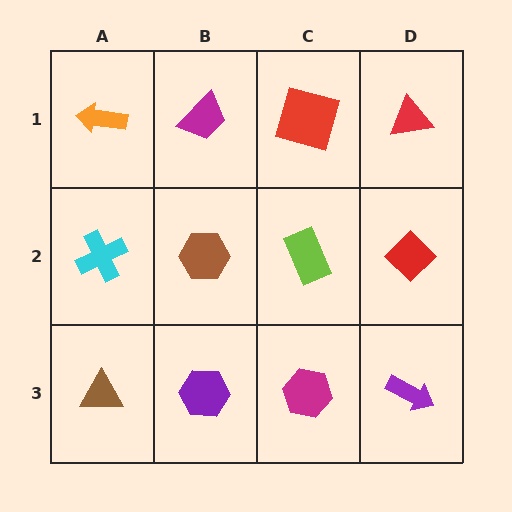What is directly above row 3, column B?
A brown hexagon.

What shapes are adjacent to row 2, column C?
A red square (row 1, column C), a magenta hexagon (row 3, column C), a brown hexagon (row 2, column B), a red diamond (row 2, column D).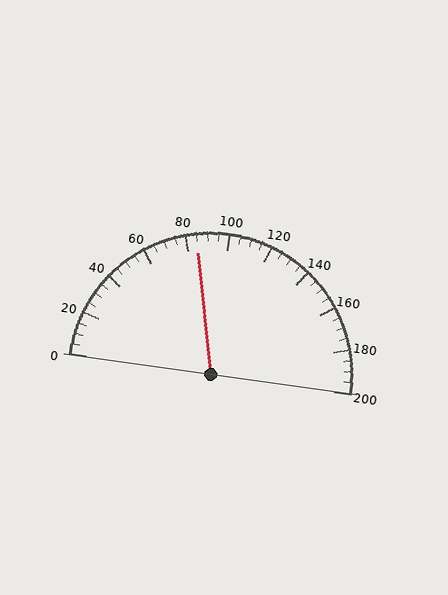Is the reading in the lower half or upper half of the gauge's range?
The reading is in the lower half of the range (0 to 200).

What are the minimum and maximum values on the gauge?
The gauge ranges from 0 to 200.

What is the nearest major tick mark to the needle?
The nearest major tick mark is 80.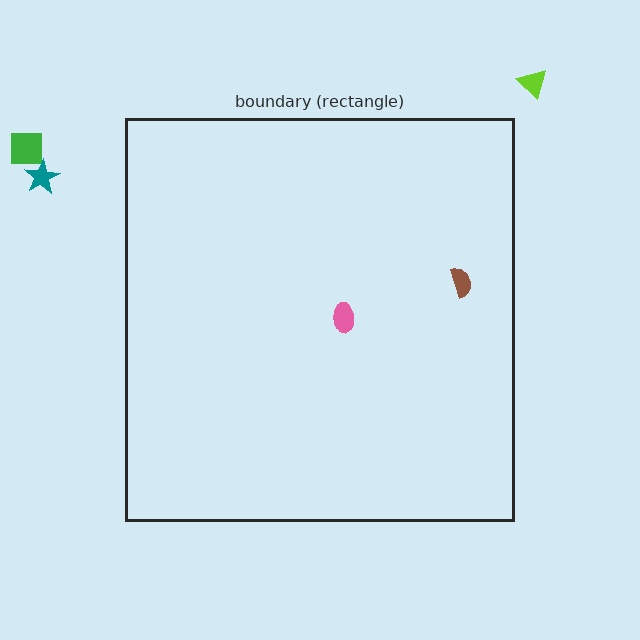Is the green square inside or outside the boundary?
Outside.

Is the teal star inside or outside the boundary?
Outside.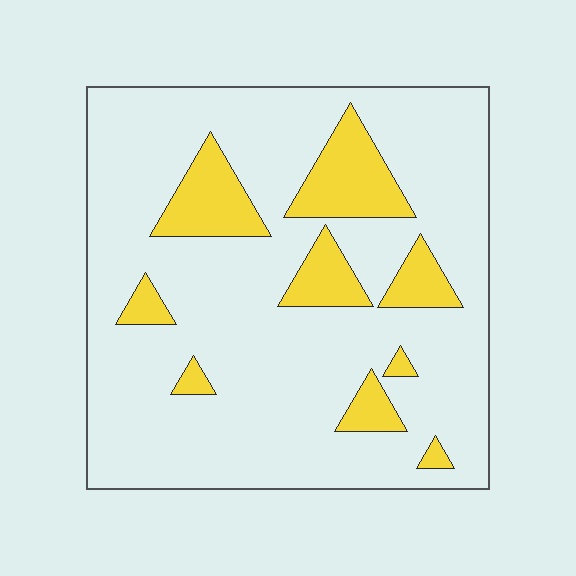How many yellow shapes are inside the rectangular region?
9.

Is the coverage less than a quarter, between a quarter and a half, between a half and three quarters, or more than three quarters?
Less than a quarter.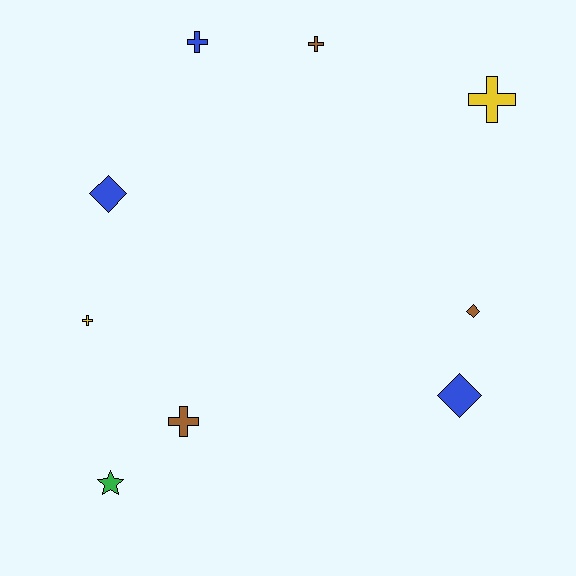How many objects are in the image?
There are 9 objects.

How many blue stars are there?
There are no blue stars.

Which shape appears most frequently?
Cross, with 5 objects.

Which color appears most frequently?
Brown, with 3 objects.